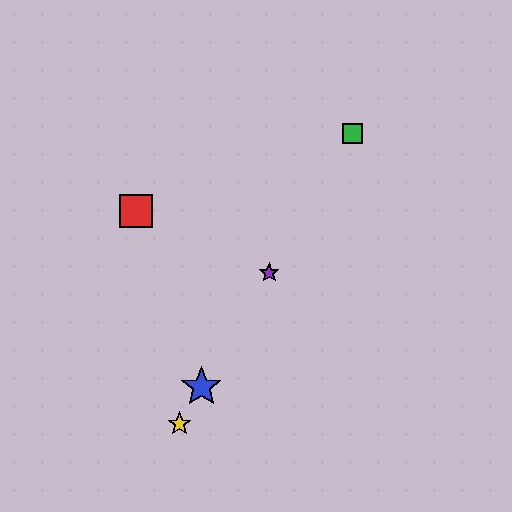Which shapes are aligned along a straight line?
The blue star, the green square, the yellow star, the purple star are aligned along a straight line.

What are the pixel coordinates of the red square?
The red square is at (136, 211).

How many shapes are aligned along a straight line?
4 shapes (the blue star, the green square, the yellow star, the purple star) are aligned along a straight line.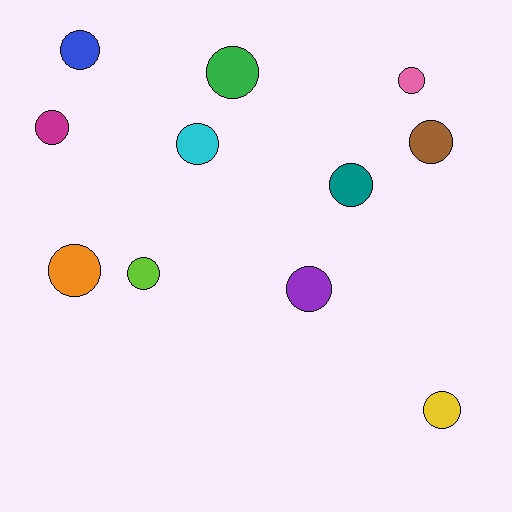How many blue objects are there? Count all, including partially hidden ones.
There is 1 blue object.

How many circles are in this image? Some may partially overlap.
There are 11 circles.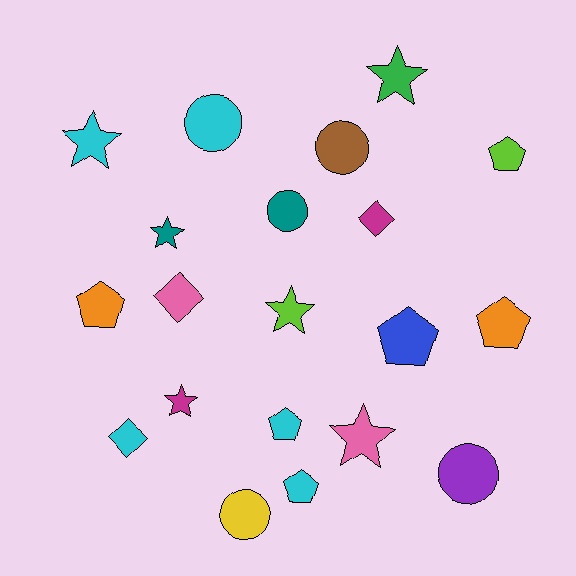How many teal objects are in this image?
There are 2 teal objects.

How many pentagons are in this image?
There are 6 pentagons.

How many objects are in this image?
There are 20 objects.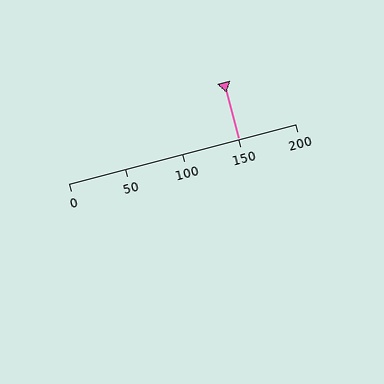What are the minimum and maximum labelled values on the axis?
The axis runs from 0 to 200.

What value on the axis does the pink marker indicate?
The marker indicates approximately 150.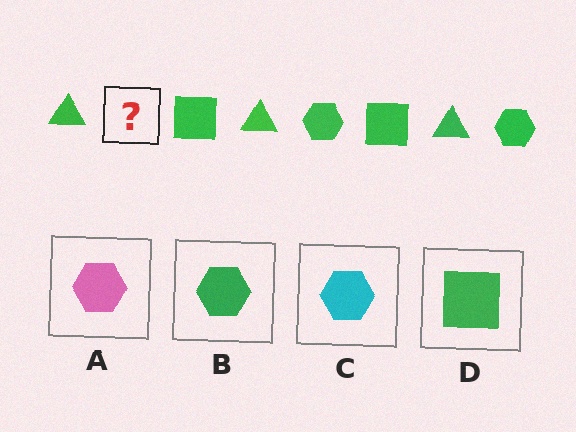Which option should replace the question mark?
Option B.